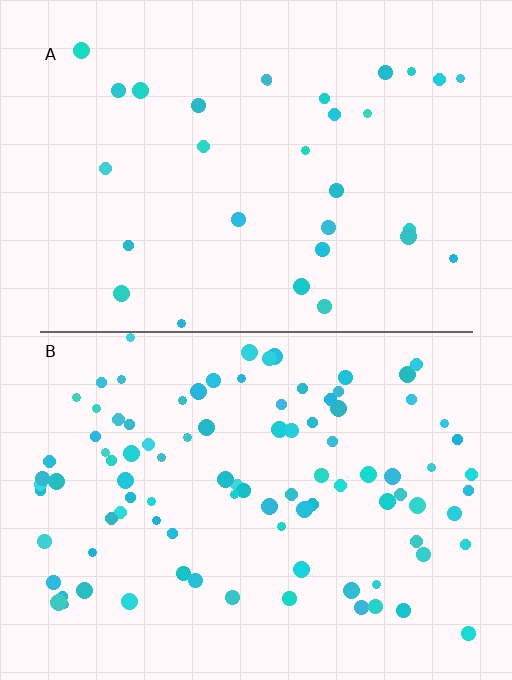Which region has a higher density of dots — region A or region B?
B (the bottom).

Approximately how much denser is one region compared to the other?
Approximately 3.1× — region B over region A.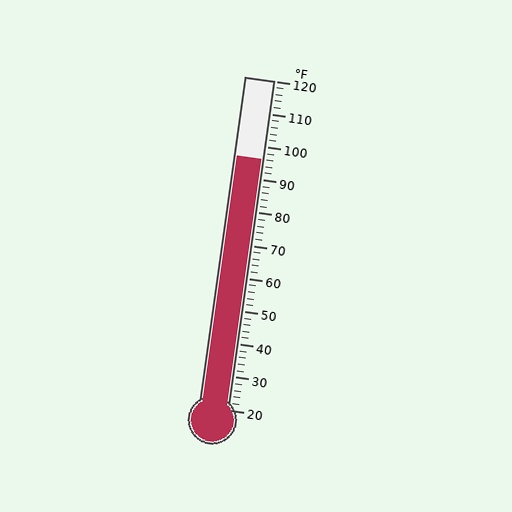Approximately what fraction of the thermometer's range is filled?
The thermometer is filled to approximately 75% of its range.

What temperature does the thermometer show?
The thermometer shows approximately 96°F.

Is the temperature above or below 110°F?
The temperature is below 110°F.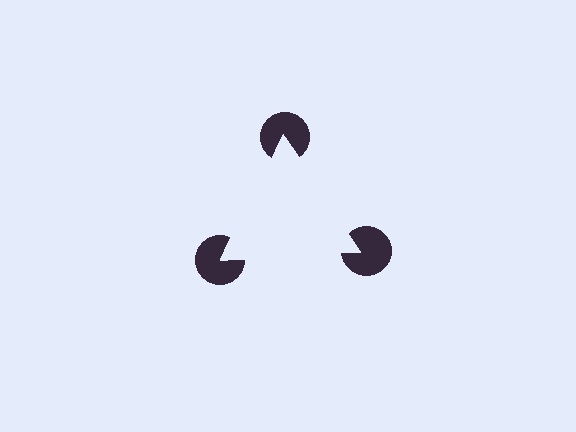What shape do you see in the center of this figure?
An illusory triangle — its edges are inferred from the aligned wedge cuts in the pac-man discs, not physically drawn.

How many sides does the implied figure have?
3 sides.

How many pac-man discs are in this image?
There are 3 — one at each vertex of the illusory triangle.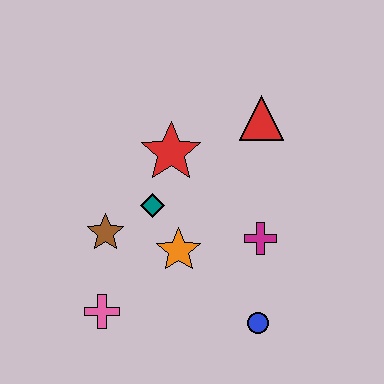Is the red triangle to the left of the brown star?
No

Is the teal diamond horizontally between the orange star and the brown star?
Yes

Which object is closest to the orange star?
The teal diamond is closest to the orange star.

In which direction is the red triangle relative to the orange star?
The red triangle is above the orange star.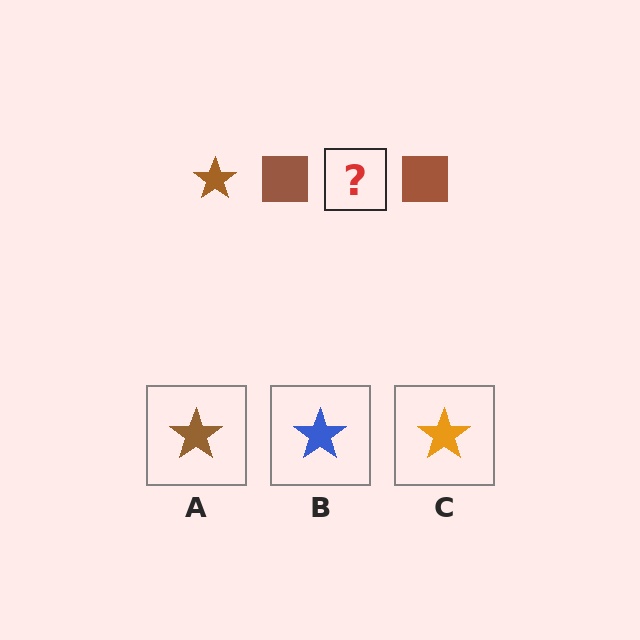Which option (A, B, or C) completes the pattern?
A.